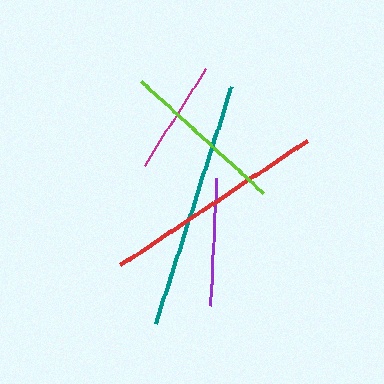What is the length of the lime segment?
The lime segment is approximately 166 pixels long.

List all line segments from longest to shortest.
From longest to shortest: teal, red, lime, purple, magenta.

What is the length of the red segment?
The red segment is approximately 225 pixels long.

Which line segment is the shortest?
The magenta line is the shortest at approximately 114 pixels.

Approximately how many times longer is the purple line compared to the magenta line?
The purple line is approximately 1.1 times the length of the magenta line.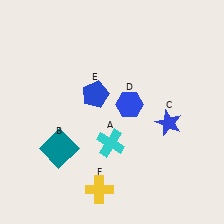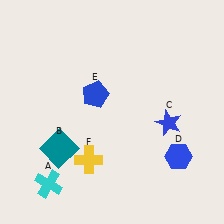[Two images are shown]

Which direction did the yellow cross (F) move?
The yellow cross (F) moved up.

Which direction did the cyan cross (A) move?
The cyan cross (A) moved left.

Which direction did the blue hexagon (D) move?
The blue hexagon (D) moved down.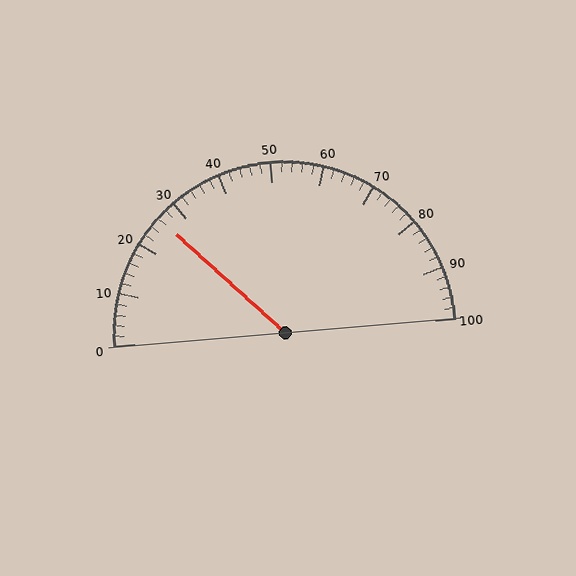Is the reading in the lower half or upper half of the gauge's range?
The reading is in the lower half of the range (0 to 100).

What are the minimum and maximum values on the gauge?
The gauge ranges from 0 to 100.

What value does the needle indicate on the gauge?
The needle indicates approximately 26.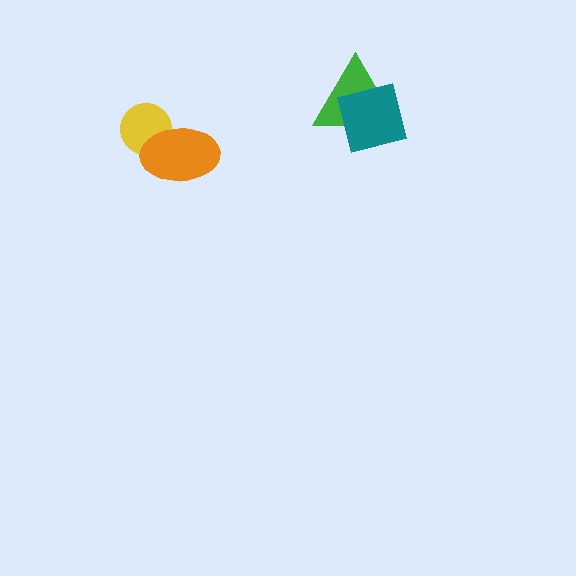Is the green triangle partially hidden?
Yes, it is partially covered by another shape.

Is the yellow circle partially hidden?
Yes, it is partially covered by another shape.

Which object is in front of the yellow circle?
The orange ellipse is in front of the yellow circle.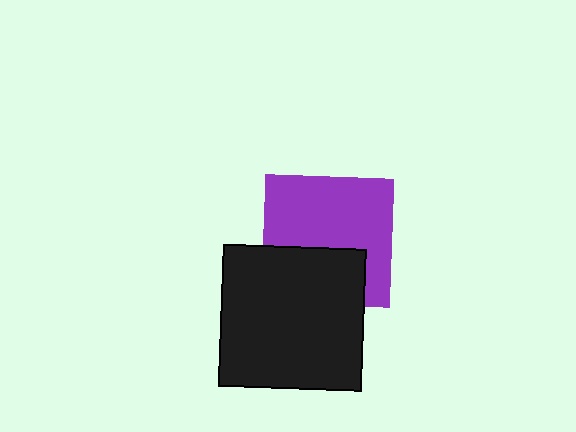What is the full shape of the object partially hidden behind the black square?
The partially hidden object is a purple square.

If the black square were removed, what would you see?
You would see the complete purple square.